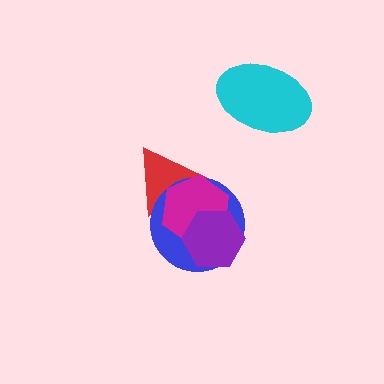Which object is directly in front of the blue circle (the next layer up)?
The magenta hexagon is directly in front of the blue circle.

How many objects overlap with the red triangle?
2 objects overlap with the red triangle.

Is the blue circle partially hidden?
Yes, it is partially covered by another shape.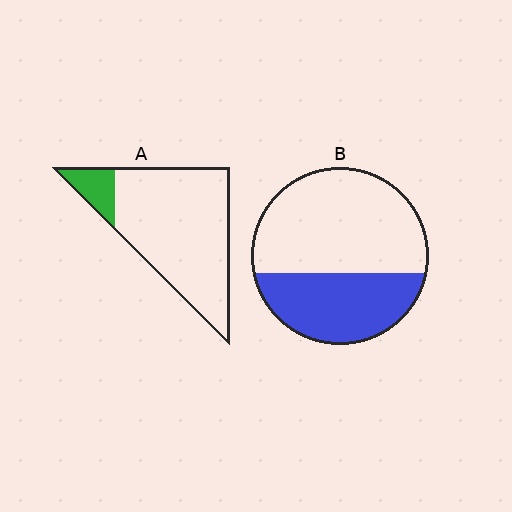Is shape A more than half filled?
No.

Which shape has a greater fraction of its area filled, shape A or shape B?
Shape B.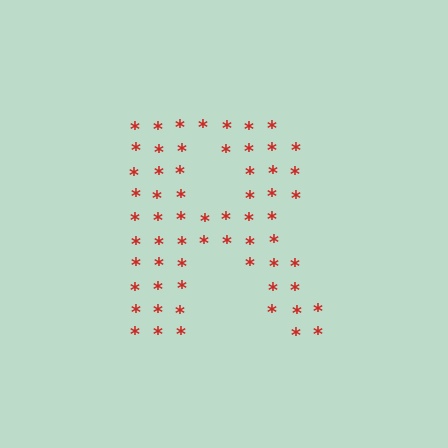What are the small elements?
The small elements are asterisks.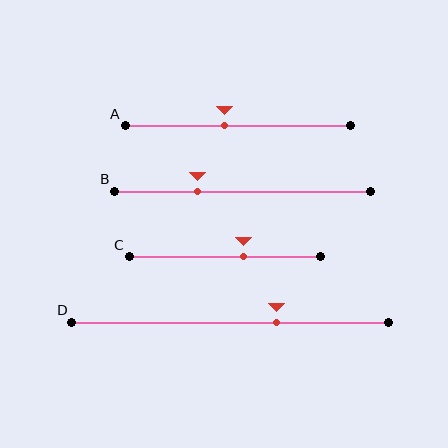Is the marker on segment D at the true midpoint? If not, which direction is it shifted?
No, the marker on segment D is shifted to the right by about 15% of the segment length.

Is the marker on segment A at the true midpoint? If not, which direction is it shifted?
No, the marker on segment A is shifted to the left by about 6% of the segment length.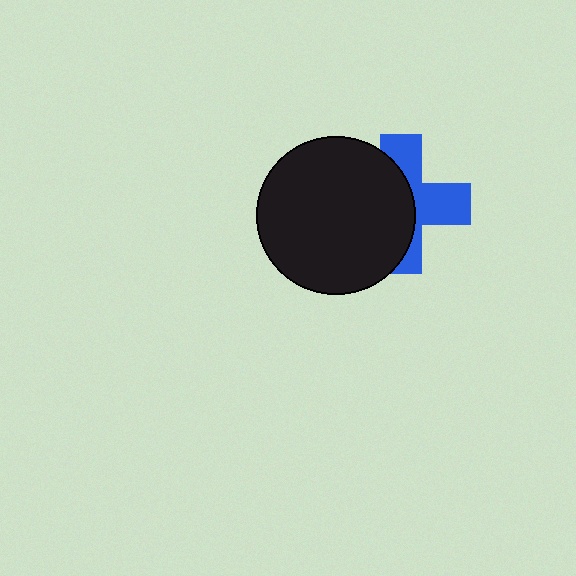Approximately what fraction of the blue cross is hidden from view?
Roughly 54% of the blue cross is hidden behind the black circle.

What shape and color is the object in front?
The object in front is a black circle.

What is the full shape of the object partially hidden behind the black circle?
The partially hidden object is a blue cross.